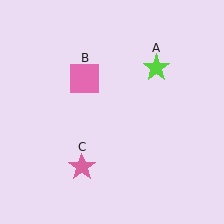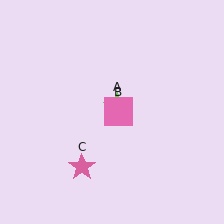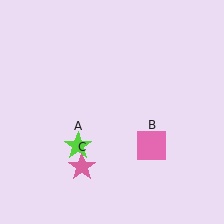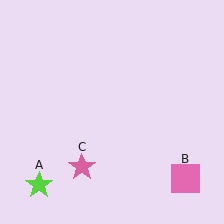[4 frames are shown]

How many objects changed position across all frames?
2 objects changed position: lime star (object A), pink square (object B).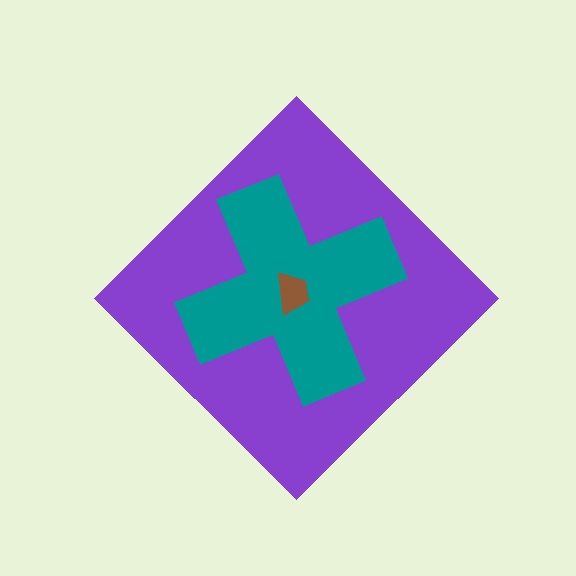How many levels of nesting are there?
3.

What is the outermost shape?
The purple diamond.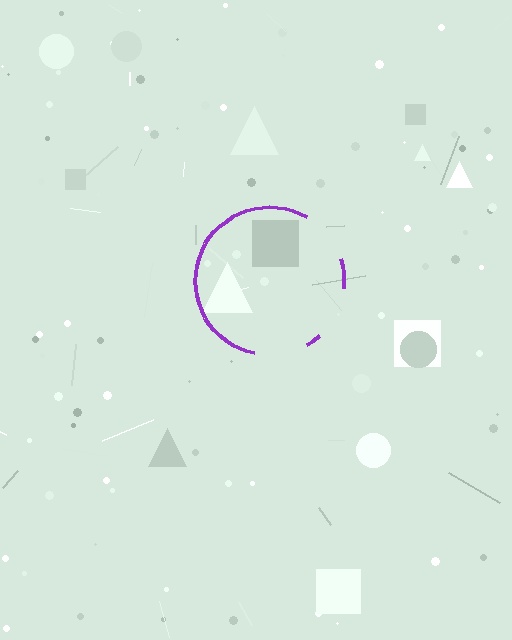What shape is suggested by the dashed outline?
The dashed outline suggests a circle.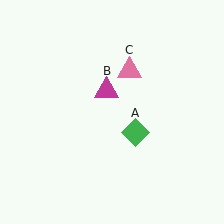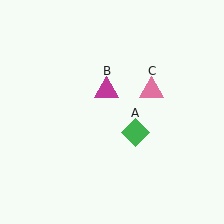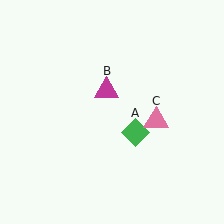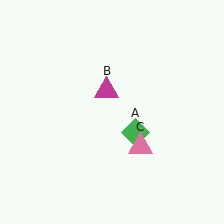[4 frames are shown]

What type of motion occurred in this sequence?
The pink triangle (object C) rotated clockwise around the center of the scene.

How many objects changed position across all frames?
1 object changed position: pink triangle (object C).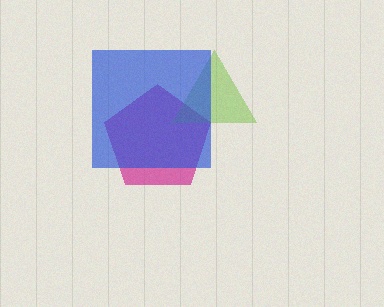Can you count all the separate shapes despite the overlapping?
Yes, there are 3 separate shapes.